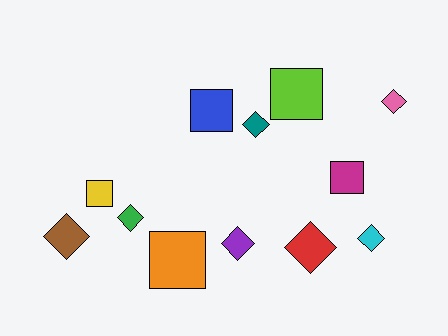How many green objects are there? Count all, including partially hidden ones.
There is 1 green object.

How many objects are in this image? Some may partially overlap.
There are 12 objects.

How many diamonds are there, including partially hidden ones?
There are 7 diamonds.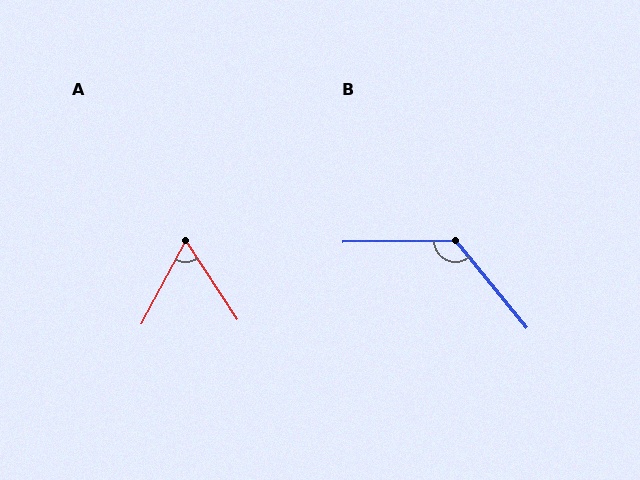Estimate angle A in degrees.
Approximately 61 degrees.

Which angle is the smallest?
A, at approximately 61 degrees.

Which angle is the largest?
B, at approximately 129 degrees.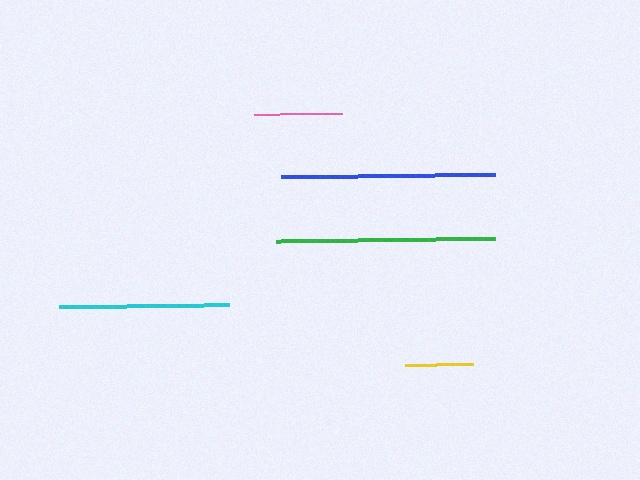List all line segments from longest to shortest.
From longest to shortest: green, blue, cyan, pink, yellow.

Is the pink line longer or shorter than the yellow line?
The pink line is longer than the yellow line.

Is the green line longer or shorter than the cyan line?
The green line is longer than the cyan line.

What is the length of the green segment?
The green segment is approximately 219 pixels long.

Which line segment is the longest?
The green line is the longest at approximately 219 pixels.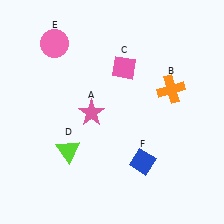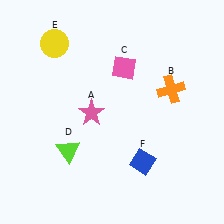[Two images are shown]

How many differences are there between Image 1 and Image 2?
There is 1 difference between the two images.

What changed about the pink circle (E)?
In Image 1, E is pink. In Image 2, it changed to yellow.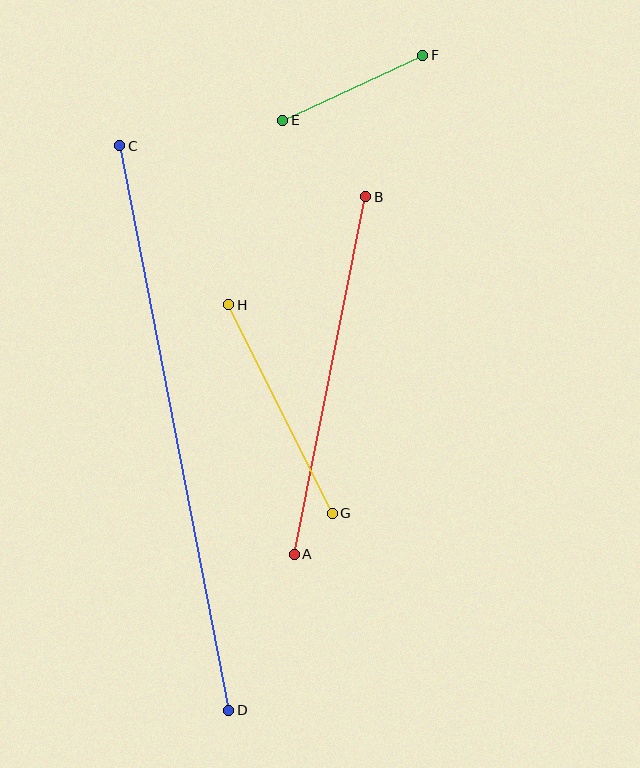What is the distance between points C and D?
The distance is approximately 575 pixels.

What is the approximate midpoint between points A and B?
The midpoint is at approximately (330, 375) pixels.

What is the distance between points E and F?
The distance is approximately 154 pixels.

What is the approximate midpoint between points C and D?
The midpoint is at approximately (174, 428) pixels.